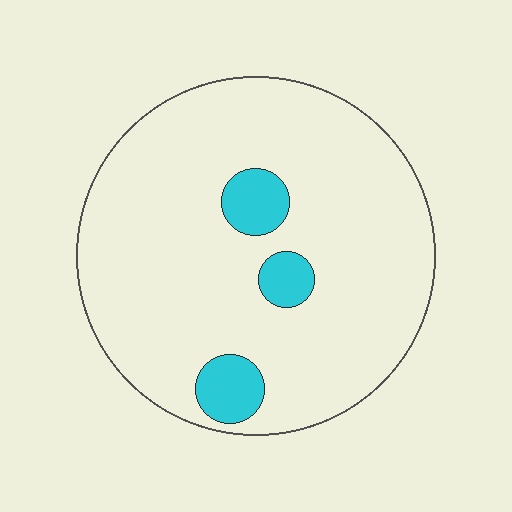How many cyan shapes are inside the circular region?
3.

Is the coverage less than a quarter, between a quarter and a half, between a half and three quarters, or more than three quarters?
Less than a quarter.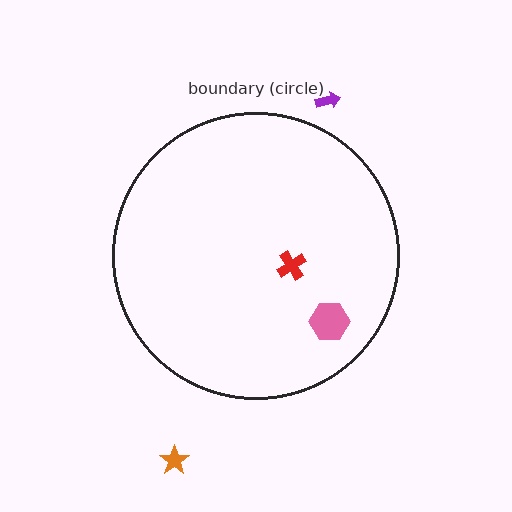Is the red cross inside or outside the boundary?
Inside.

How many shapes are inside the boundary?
2 inside, 2 outside.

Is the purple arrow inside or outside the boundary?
Outside.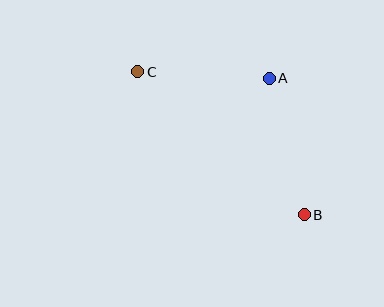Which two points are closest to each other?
Points A and C are closest to each other.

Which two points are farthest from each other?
Points B and C are farthest from each other.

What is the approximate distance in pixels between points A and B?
The distance between A and B is approximately 141 pixels.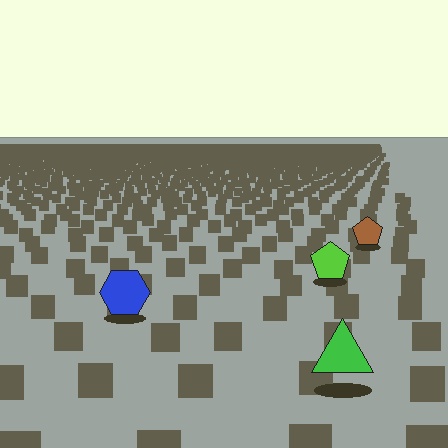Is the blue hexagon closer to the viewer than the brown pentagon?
Yes. The blue hexagon is closer — you can tell from the texture gradient: the ground texture is coarser near it.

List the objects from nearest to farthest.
From nearest to farthest: the green triangle, the blue hexagon, the lime pentagon, the brown pentagon.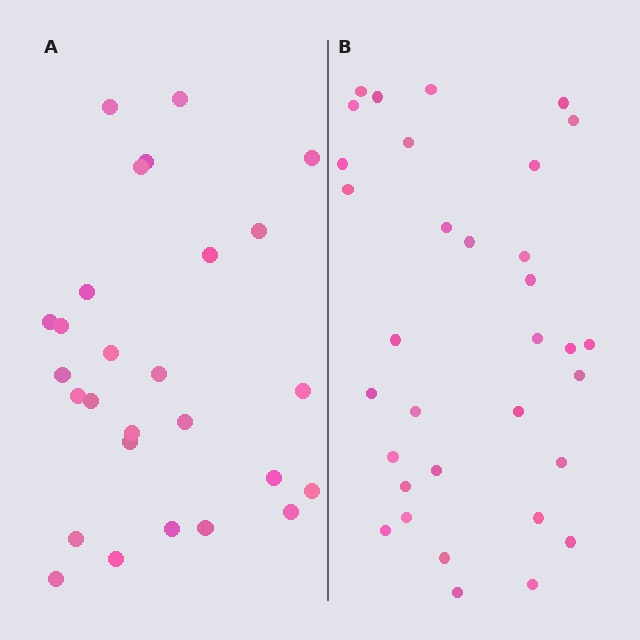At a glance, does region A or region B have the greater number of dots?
Region B (the right region) has more dots.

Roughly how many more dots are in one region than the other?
Region B has about 6 more dots than region A.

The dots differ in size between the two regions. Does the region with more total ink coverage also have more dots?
No. Region A has more total ink coverage because its dots are larger, but region B actually contains more individual dots. Total area can be misleading — the number of items is what matters here.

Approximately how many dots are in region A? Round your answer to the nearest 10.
About 30 dots. (The exact count is 27, which rounds to 30.)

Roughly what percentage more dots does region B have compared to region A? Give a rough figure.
About 20% more.